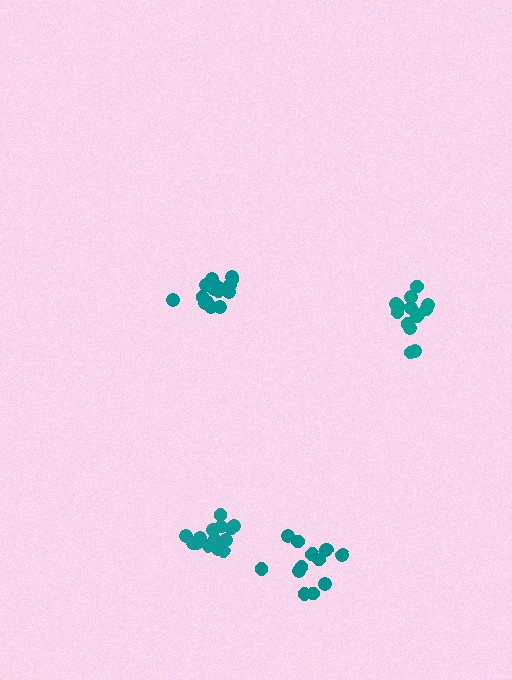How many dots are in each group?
Group 1: 14 dots, Group 2: 16 dots, Group 3: 13 dots, Group 4: 14 dots (57 total).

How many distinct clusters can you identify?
There are 4 distinct clusters.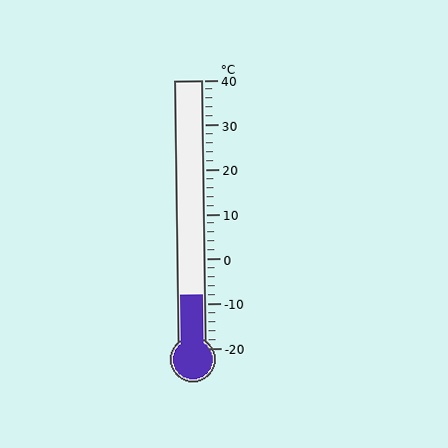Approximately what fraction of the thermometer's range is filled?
The thermometer is filled to approximately 20% of its range.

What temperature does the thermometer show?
The thermometer shows approximately -8°C.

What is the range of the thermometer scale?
The thermometer scale ranges from -20°C to 40°C.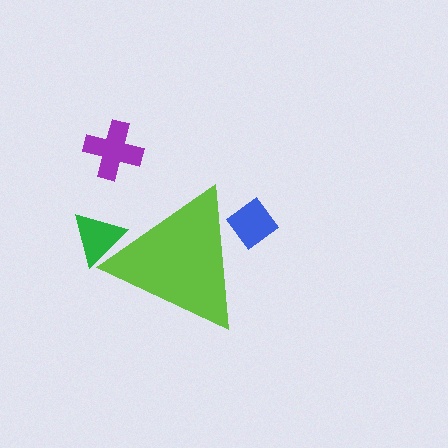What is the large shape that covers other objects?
A lime triangle.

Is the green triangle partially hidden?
Yes, the green triangle is partially hidden behind the lime triangle.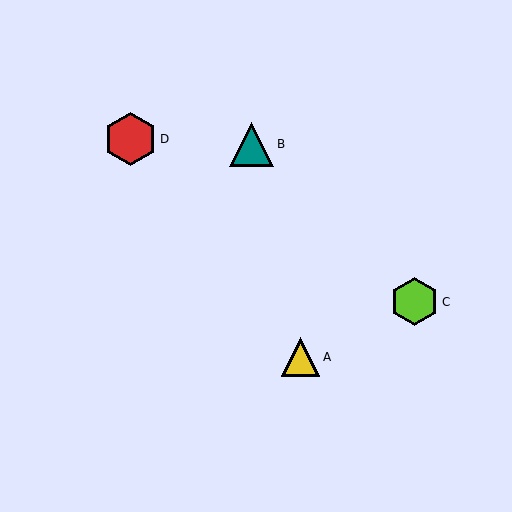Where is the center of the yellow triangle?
The center of the yellow triangle is at (300, 357).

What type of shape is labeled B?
Shape B is a teal triangle.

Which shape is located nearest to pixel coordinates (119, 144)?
The red hexagon (labeled D) at (130, 139) is nearest to that location.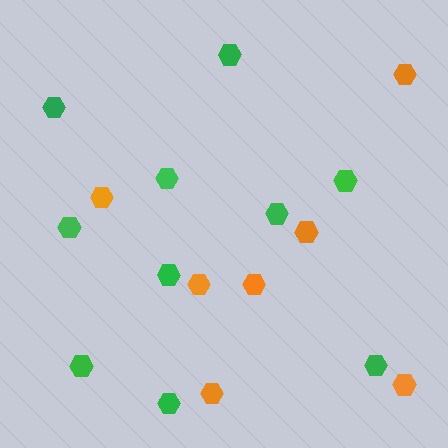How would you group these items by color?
There are 2 groups: one group of green hexagons (10) and one group of orange hexagons (7).